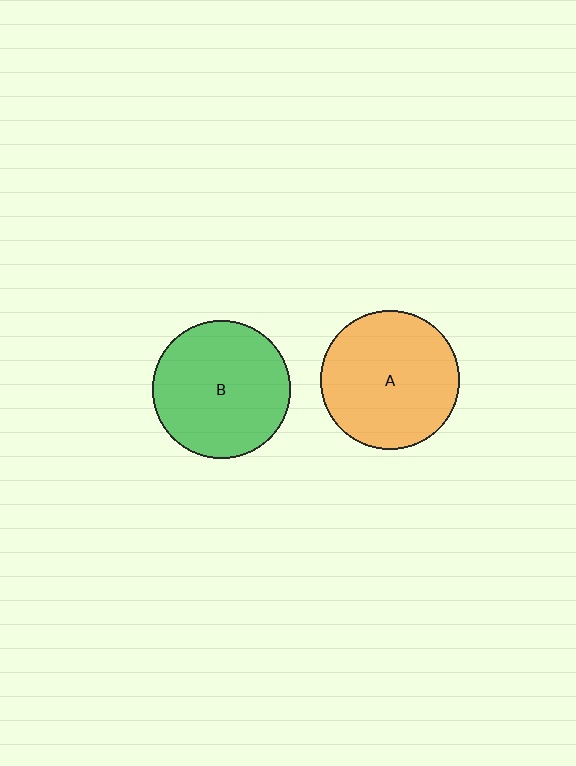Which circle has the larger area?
Circle A (orange).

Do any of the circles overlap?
No, none of the circles overlap.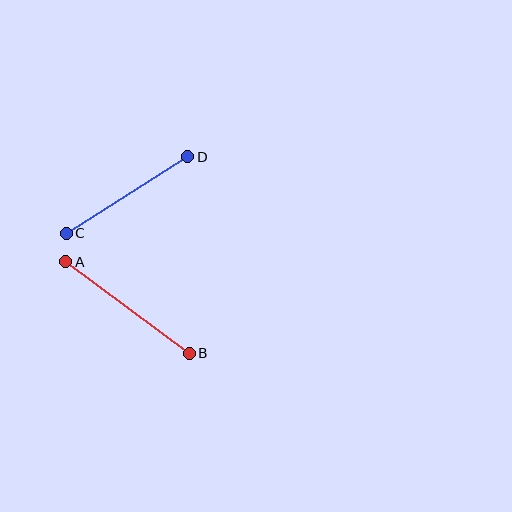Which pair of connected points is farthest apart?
Points A and B are farthest apart.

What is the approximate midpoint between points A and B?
The midpoint is at approximately (127, 307) pixels.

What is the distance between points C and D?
The distance is approximately 144 pixels.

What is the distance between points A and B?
The distance is approximately 154 pixels.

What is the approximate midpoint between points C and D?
The midpoint is at approximately (127, 195) pixels.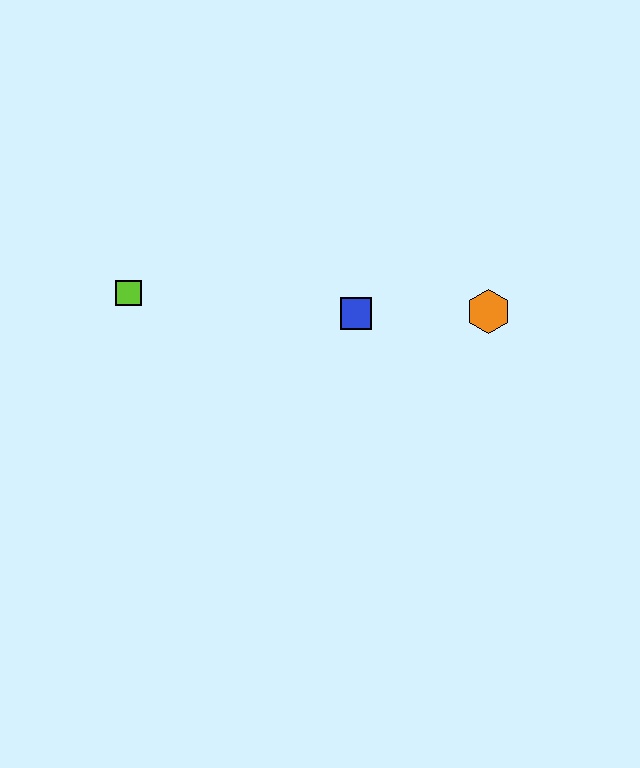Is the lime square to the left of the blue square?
Yes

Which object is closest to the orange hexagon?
The blue square is closest to the orange hexagon.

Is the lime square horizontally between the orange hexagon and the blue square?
No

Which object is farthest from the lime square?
The orange hexagon is farthest from the lime square.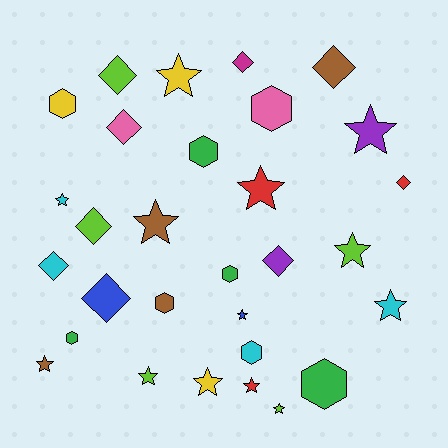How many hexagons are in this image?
There are 8 hexagons.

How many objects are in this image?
There are 30 objects.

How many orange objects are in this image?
There are no orange objects.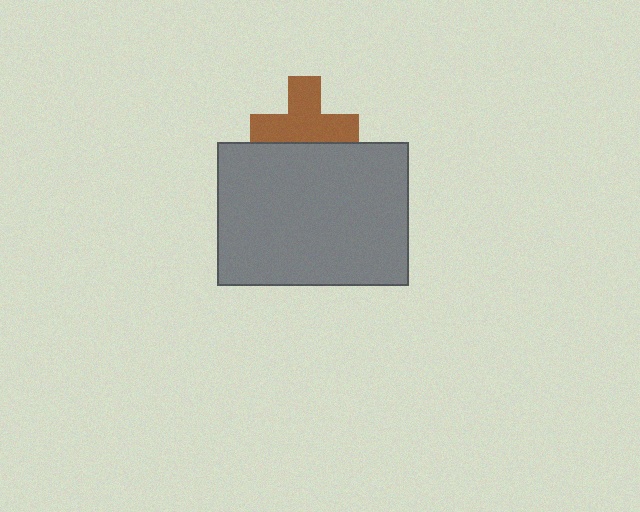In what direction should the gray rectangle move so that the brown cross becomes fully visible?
The gray rectangle should move down. That is the shortest direction to clear the overlap and leave the brown cross fully visible.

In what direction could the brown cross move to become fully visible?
The brown cross could move up. That would shift it out from behind the gray rectangle entirely.